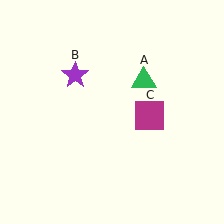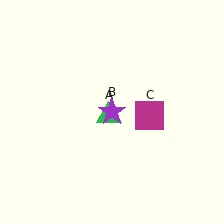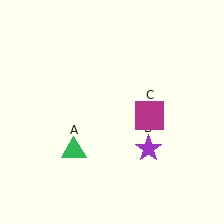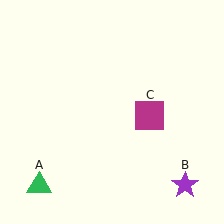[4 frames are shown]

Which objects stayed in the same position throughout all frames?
Magenta square (object C) remained stationary.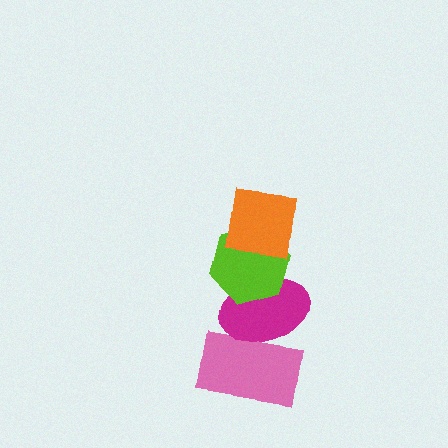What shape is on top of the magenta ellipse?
The lime hexagon is on top of the magenta ellipse.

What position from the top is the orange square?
The orange square is 1st from the top.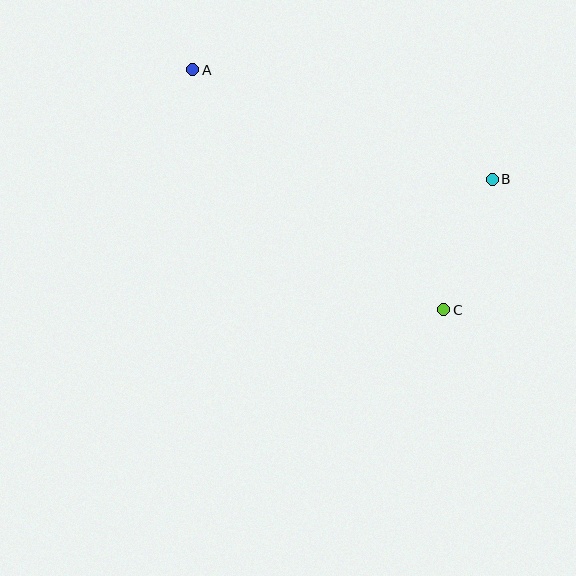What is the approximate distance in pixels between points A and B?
The distance between A and B is approximately 319 pixels.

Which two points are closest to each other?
Points B and C are closest to each other.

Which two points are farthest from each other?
Points A and C are farthest from each other.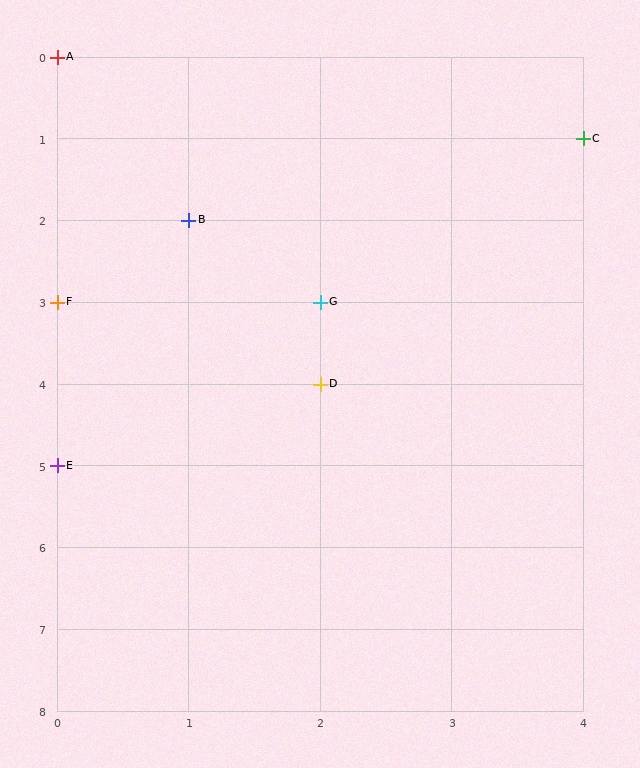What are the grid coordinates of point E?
Point E is at grid coordinates (0, 5).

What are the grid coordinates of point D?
Point D is at grid coordinates (2, 4).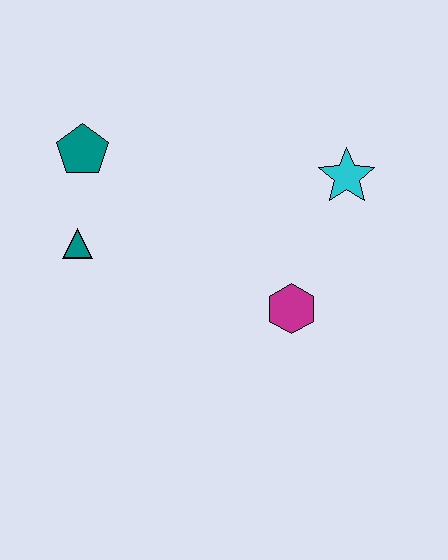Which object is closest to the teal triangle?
The teal pentagon is closest to the teal triangle.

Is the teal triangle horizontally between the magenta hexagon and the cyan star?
No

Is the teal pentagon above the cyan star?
Yes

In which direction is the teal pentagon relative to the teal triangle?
The teal pentagon is above the teal triangle.